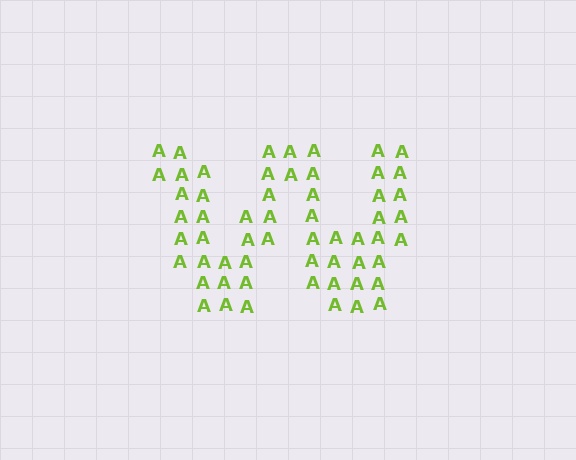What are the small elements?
The small elements are letter A's.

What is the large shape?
The large shape is the letter W.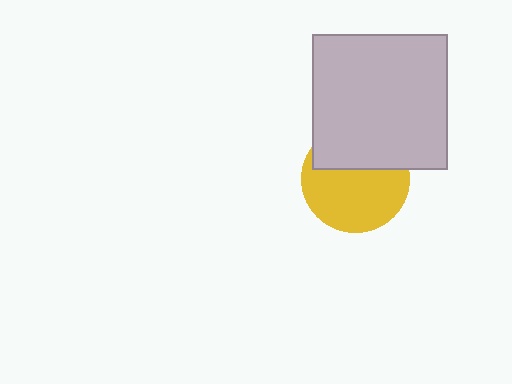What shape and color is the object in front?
The object in front is a light gray square.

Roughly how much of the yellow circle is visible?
About half of it is visible (roughly 63%).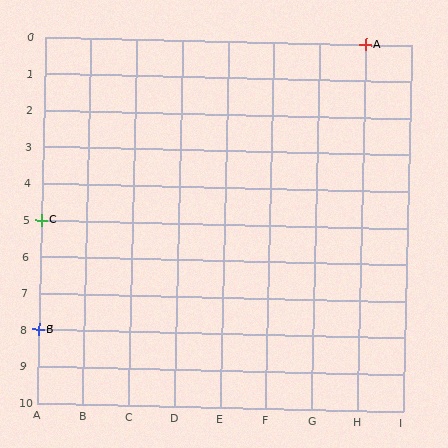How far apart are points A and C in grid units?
Points A and C are 7 columns and 5 rows apart (about 8.6 grid units diagonally).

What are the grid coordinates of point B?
Point B is at grid coordinates (A, 8).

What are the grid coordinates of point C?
Point C is at grid coordinates (A, 5).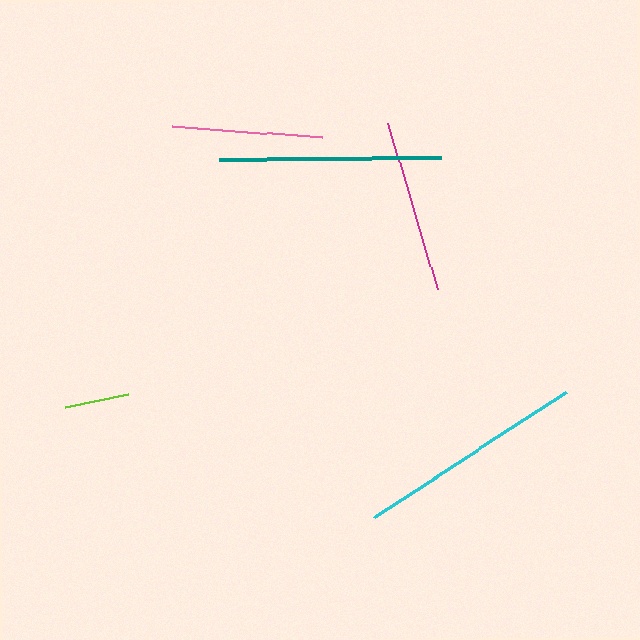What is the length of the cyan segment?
The cyan segment is approximately 229 pixels long.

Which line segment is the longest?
The cyan line is the longest at approximately 229 pixels.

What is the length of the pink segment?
The pink segment is approximately 150 pixels long.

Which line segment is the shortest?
The lime line is the shortest at approximately 64 pixels.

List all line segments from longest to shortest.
From longest to shortest: cyan, teal, magenta, pink, lime.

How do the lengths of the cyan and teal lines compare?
The cyan and teal lines are approximately the same length.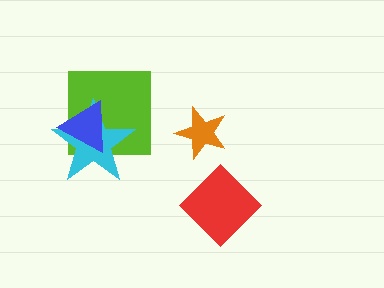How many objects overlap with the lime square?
2 objects overlap with the lime square.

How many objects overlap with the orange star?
0 objects overlap with the orange star.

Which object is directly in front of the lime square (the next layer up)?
The cyan star is directly in front of the lime square.